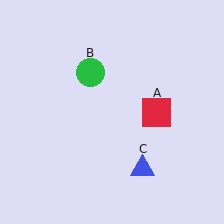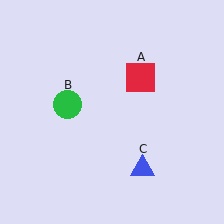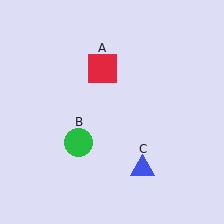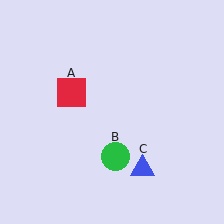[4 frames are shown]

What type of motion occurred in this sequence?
The red square (object A), green circle (object B) rotated counterclockwise around the center of the scene.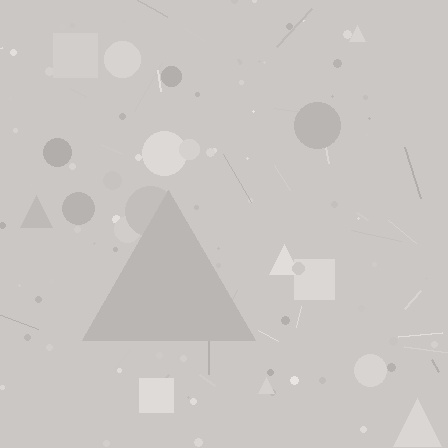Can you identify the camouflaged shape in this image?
The camouflaged shape is a triangle.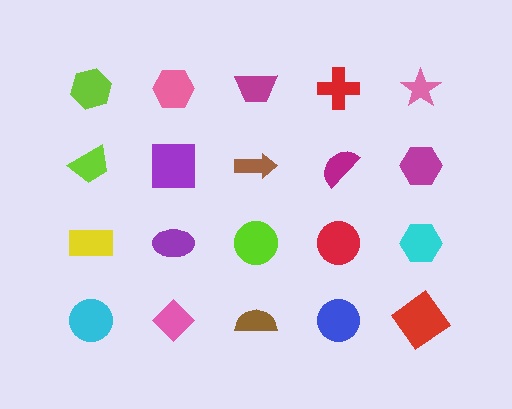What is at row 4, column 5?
A red diamond.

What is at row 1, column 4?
A red cross.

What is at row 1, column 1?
A lime hexagon.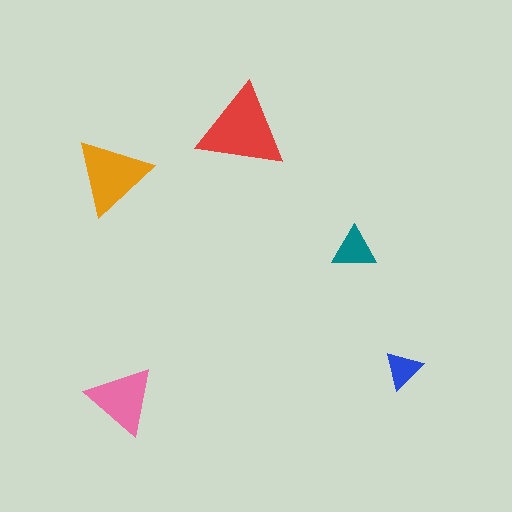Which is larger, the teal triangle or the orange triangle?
The orange one.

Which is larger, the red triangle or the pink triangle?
The red one.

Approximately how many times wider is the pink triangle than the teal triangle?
About 1.5 times wider.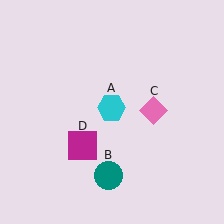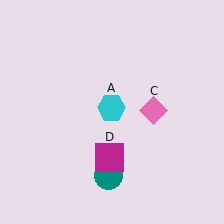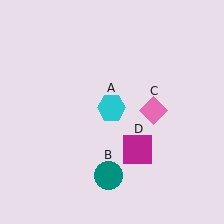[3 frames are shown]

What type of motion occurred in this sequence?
The magenta square (object D) rotated counterclockwise around the center of the scene.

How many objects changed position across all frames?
1 object changed position: magenta square (object D).